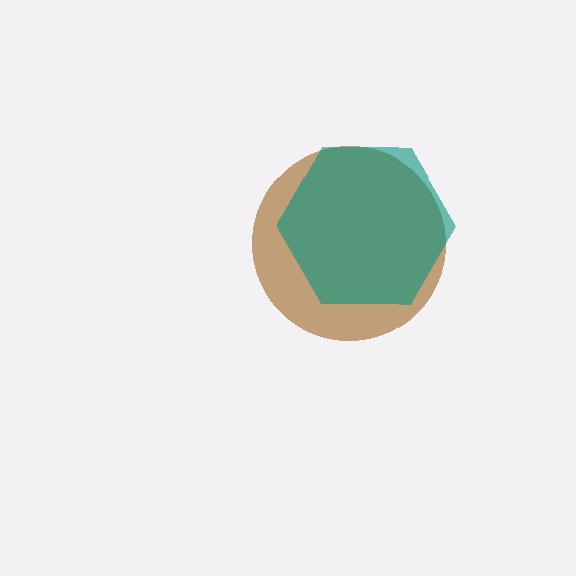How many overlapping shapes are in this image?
There are 2 overlapping shapes in the image.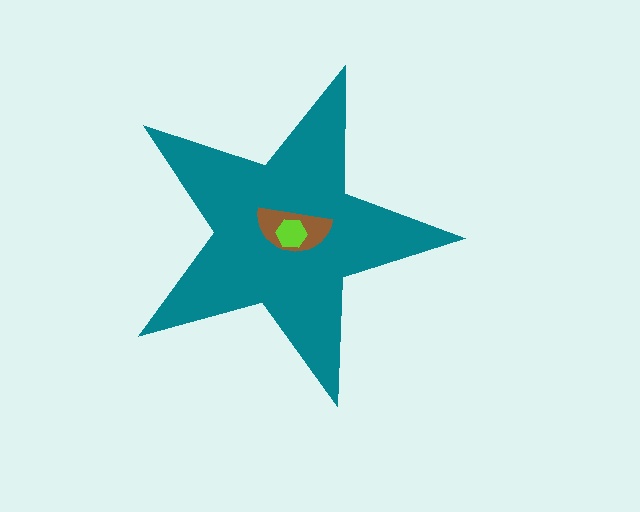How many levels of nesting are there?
3.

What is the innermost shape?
The lime hexagon.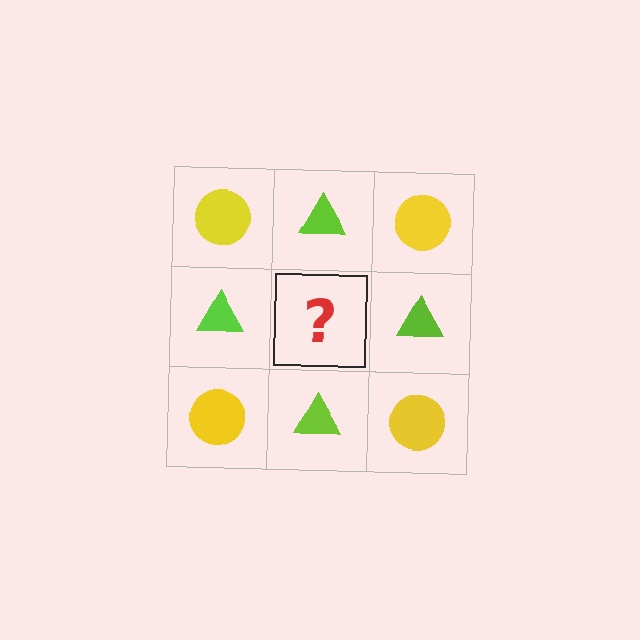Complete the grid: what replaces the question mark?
The question mark should be replaced with a yellow circle.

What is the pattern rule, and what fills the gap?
The rule is that it alternates yellow circle and lime triangle in a checkerboard pattern. The gap should be filled with a yellow circle.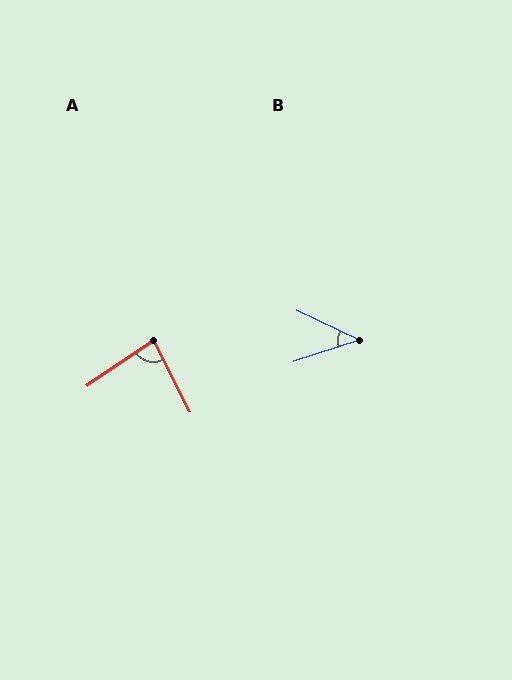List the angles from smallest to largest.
B (44°), A (83°).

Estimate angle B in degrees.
Approximately 44 degrees.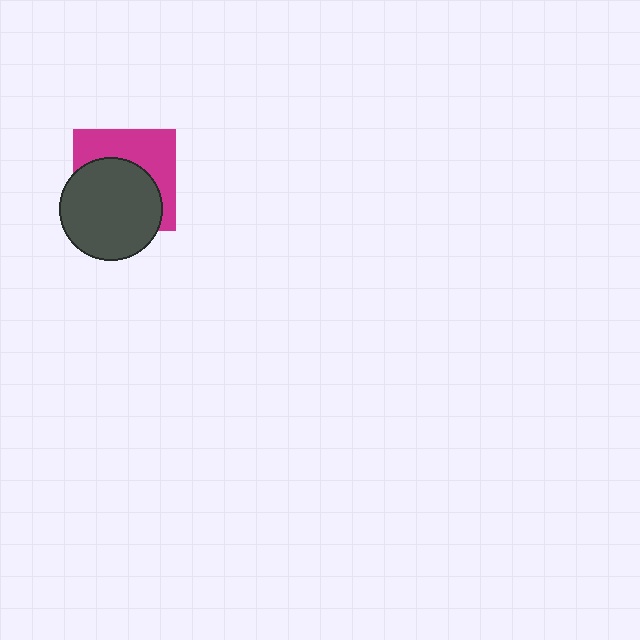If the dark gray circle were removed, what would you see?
You would see the complete magenta square.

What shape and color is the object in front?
The object in front is a dark gray circle.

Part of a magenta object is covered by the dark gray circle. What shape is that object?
It is a square.